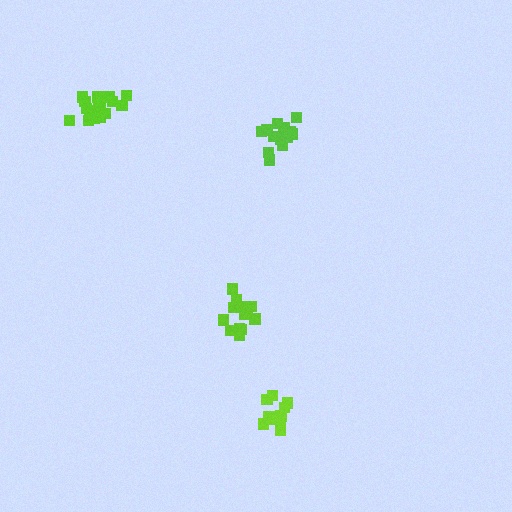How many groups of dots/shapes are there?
There are 4 groups.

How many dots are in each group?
Group 1: 11 dots, Group 2: 15 dots, Group 3: 14 dots, Group 4: 16 dots (56 total).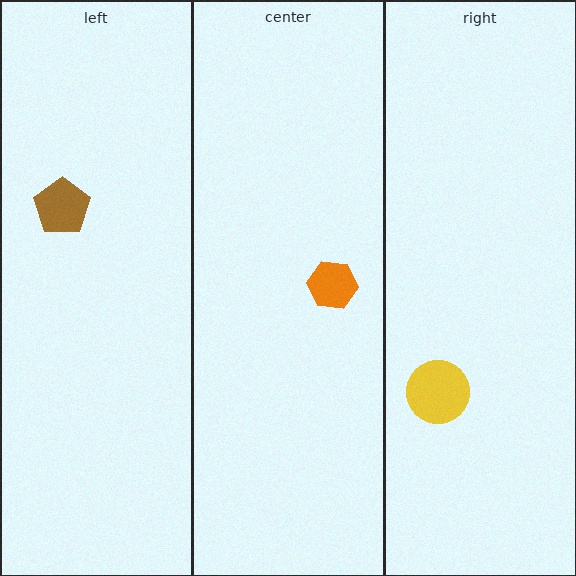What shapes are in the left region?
The brown pentagon.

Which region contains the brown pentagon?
The left region.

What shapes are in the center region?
The orange hexagon.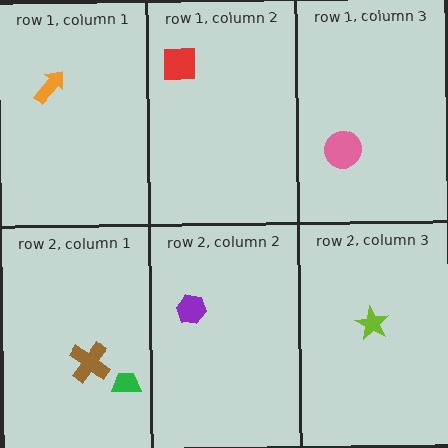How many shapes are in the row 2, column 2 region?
1.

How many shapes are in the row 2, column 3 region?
1.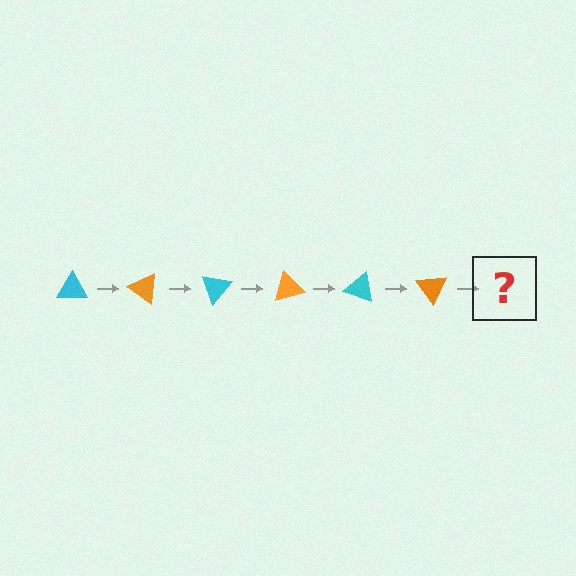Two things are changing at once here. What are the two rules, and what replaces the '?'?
The two rules are that it rotates 35 degrees each step and the color cycles through cyan and orange. The '?' should be a cyan triangle, rotated 210 degrees from the start.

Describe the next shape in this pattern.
It should be a cyan triangle, rotated 210 degrees from the start.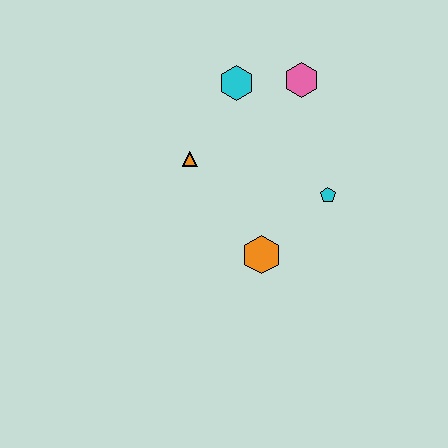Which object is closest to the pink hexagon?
The cyan hexagon is closest to the pink hexagon.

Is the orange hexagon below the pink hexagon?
Yes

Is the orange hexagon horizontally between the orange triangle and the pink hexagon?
Yes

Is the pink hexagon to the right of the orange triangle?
Yes